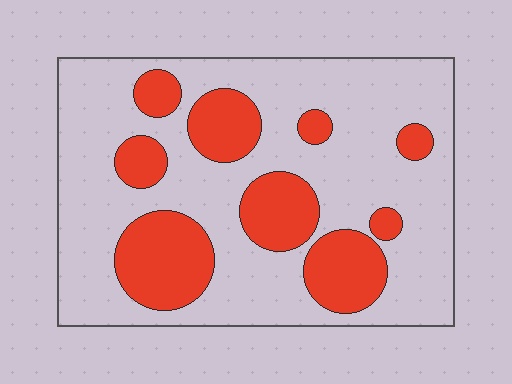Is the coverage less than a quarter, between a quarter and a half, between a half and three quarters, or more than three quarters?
Between a quarter and a half.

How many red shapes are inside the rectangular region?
9.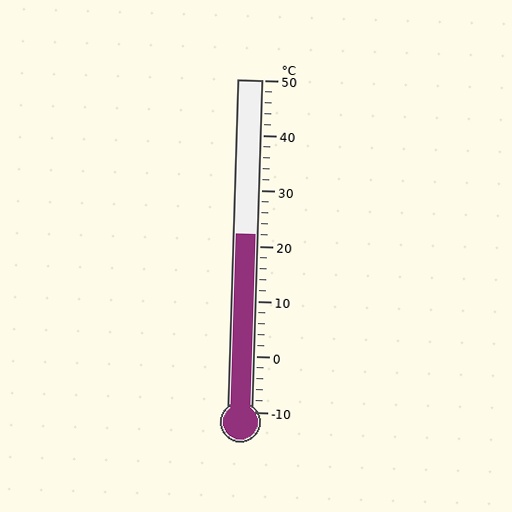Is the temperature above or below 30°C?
The temperature is below 30°C.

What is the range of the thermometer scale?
The thermometer scale ranges from -10°C to 50°C.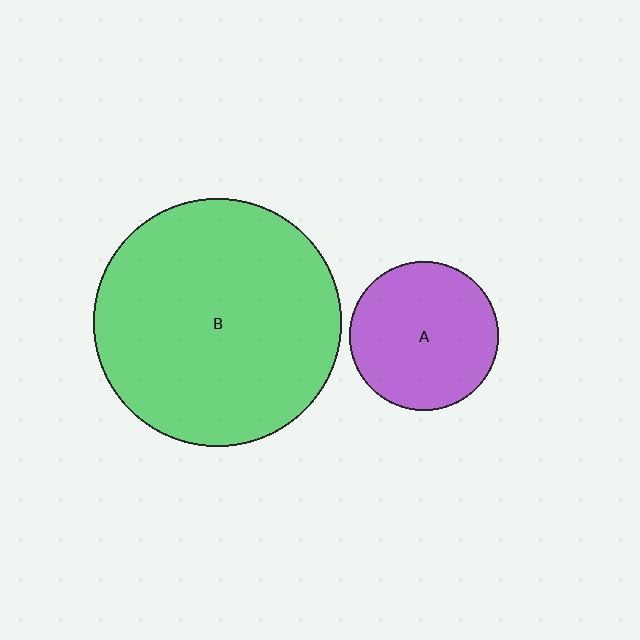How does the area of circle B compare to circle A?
Approximately 2.7 times.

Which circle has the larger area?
Circle B (green).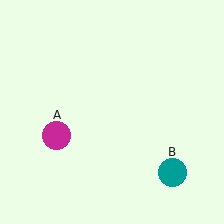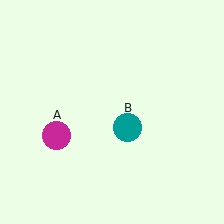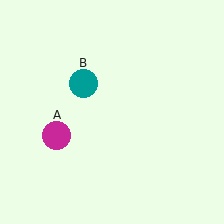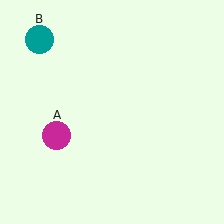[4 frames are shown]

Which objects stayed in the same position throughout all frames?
Magenta circle (object A) remained stationary.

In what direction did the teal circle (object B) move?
The teal circle (object B) moved up and to the left.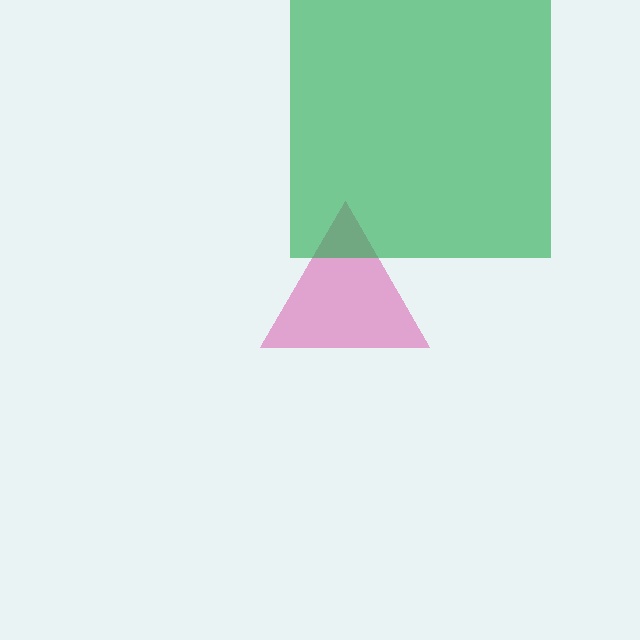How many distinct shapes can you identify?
There are 2 distinct shapes: a magenta triangle, a green square.